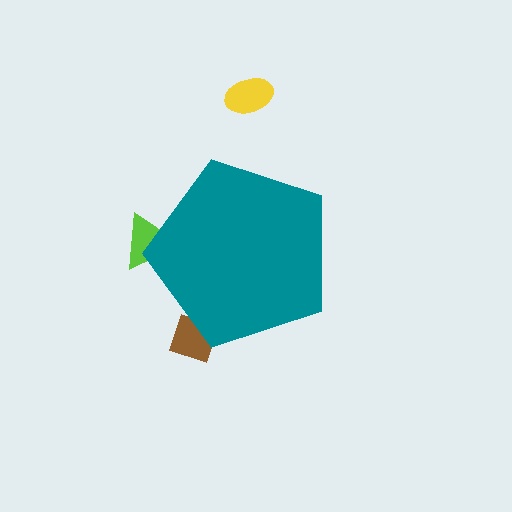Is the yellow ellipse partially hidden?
No, the yellow ellipse is fully visible.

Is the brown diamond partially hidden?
Yes, the brown diamond is partially hidden behind the teal pentagon.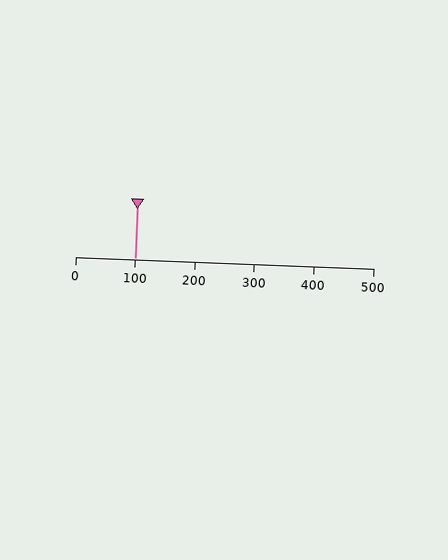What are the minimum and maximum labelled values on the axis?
The axis runs from 0 to 500.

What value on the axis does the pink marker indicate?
The marker indicates approximately 100.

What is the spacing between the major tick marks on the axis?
The major ticks are spaced 100 apart.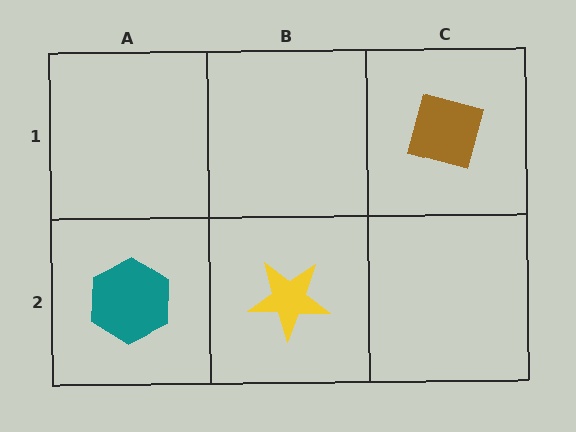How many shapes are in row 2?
2 shapes.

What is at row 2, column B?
A yellow star.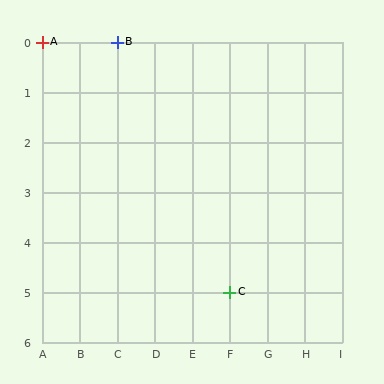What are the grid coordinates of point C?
Point C is at grid coordinates (F, 5).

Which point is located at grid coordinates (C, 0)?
Point B is at (C, 0).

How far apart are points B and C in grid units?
Points B and C are 3 columns and 5 rows apart (about 5.8 grid units diagonally).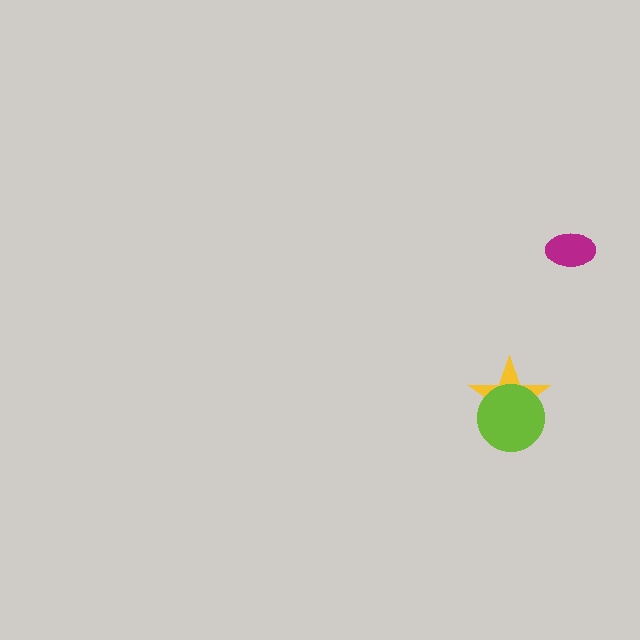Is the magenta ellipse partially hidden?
No, no other shape covers it.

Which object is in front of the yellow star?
The lime circle is in front of the yellow star.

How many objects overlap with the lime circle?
1 object overlaps with the lime circle.